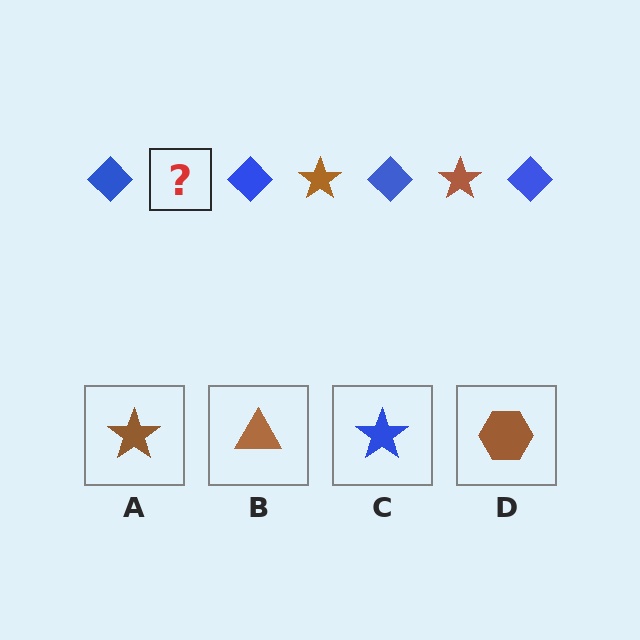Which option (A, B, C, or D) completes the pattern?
A.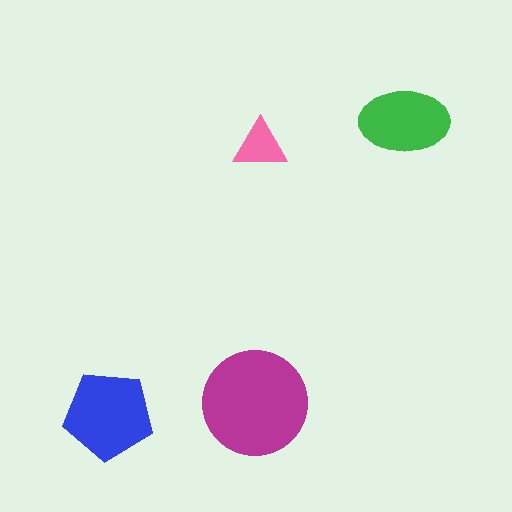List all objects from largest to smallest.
The magenta circle, the blue pentagon, the green ellipse, the pink triangle.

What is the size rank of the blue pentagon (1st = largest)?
2nd.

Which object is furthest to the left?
The blue pentagon is leftmost.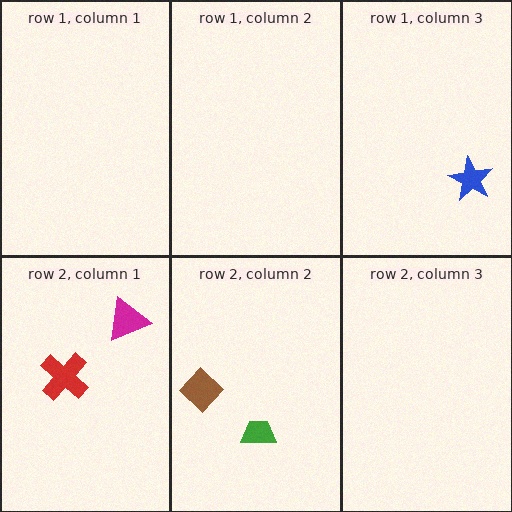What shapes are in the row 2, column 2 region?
The green trapezoid, the brown diamond.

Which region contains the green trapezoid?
The row 2, column 2 region.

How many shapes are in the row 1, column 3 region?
1.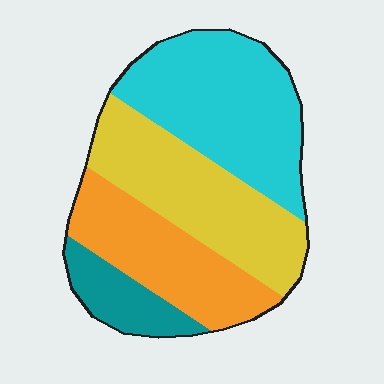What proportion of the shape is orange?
Orange covers around 25% of the shape.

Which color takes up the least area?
Teal, at roughly 10%.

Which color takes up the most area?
Cyan, at roughly 35%.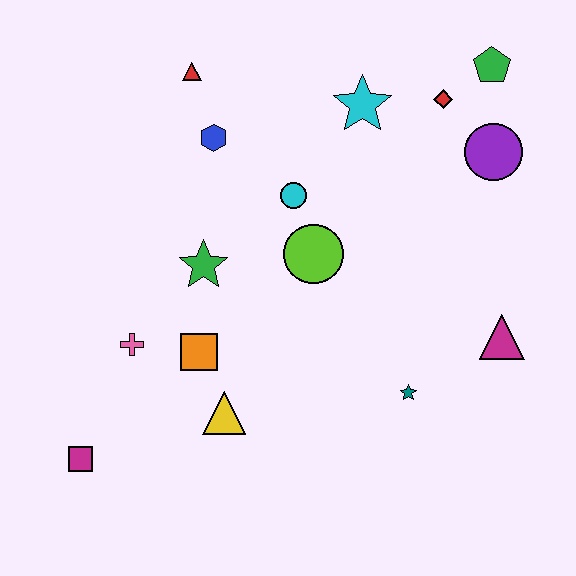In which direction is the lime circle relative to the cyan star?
The lime circle is below the cyan star.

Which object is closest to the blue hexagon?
The red triangle is closest to the blue hexagon.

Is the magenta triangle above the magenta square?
Yes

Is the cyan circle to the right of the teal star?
No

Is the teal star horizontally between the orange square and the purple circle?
Yes